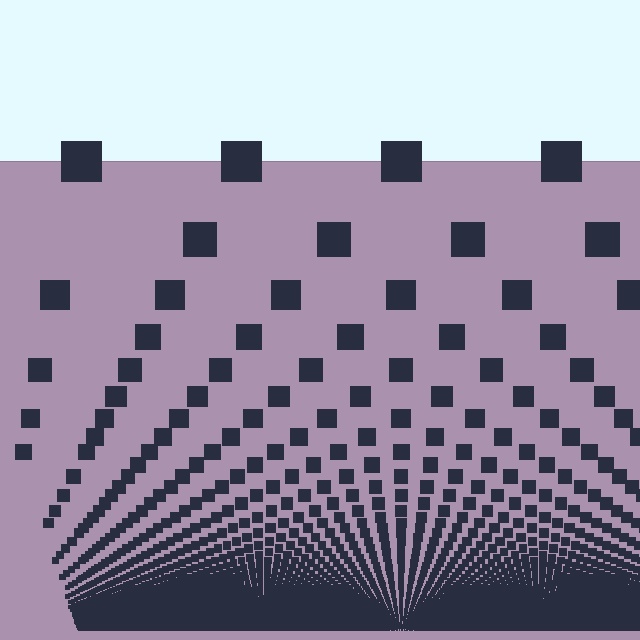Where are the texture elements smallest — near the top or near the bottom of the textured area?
Near the bottom.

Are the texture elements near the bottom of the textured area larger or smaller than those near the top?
Smaller. The gradient is inverted — elements near the bottom are smaller and denser.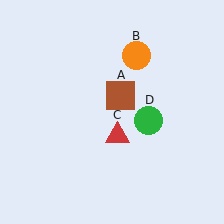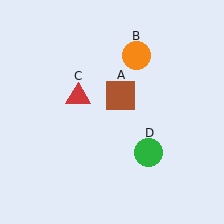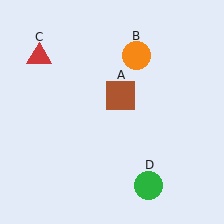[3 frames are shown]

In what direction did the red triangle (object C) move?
The red triangle (object C) moved up and to the left.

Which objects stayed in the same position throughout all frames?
Brown square (object A) and orange circle (object B) remained stationary.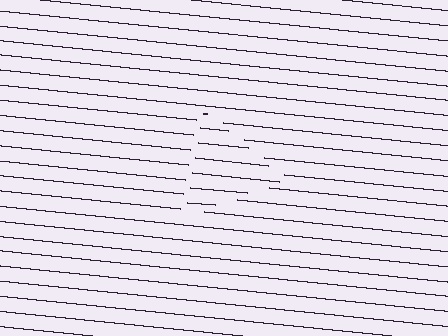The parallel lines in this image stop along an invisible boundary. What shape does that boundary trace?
An illusory triangle. The interior of the shape contains the same grating, shifted by half a period — the contour is defined by the phase discontinuity where line-ends from the inner and outer gratings abut.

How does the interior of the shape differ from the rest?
The interior of the shape contains the same grating, shifted by half a period — the contour is defined by the phase discontinuity where line-ends from the inner and outer gratings abut.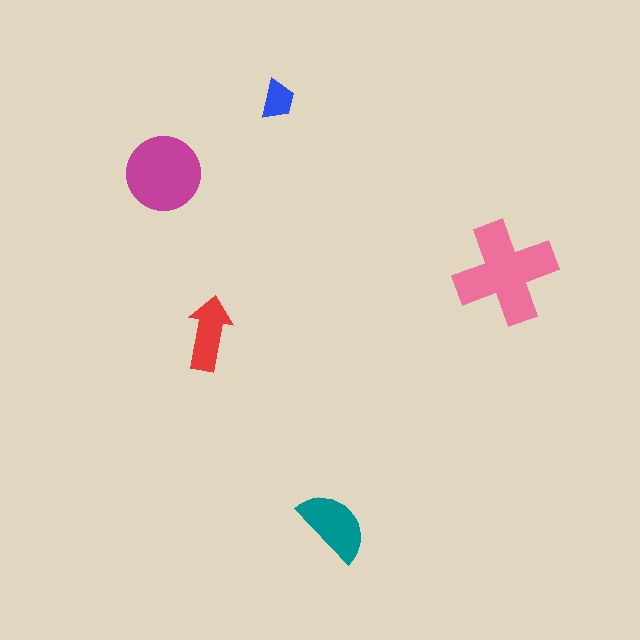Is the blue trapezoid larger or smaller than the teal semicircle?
Smaller.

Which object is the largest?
The pink cross.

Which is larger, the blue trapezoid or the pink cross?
The pink cross.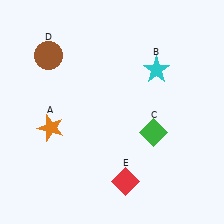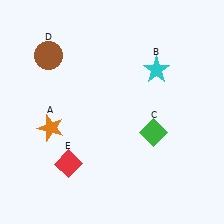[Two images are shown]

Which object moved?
The red diamond (E) moved left.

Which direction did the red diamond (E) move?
The red diamond (E) moved left.